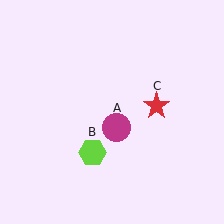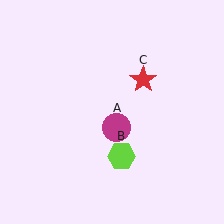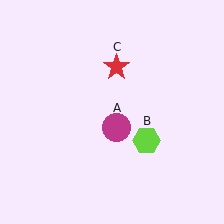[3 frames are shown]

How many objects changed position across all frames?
2 objects changed position: lime hexagon (object B), red star (object C).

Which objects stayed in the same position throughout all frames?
Magenta circle (object A) remained stationary.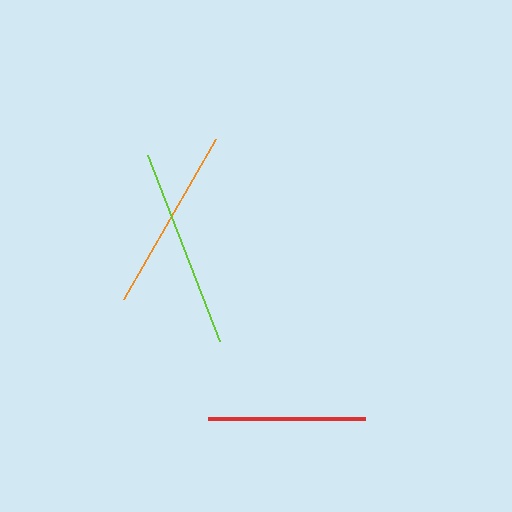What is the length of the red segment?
The red segment is approximately 157 pixels long.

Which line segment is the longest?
The lime line is the longest at approximately 199 pixels.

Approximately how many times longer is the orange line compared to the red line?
The orange line is approximately 1.2 times the length of the red line.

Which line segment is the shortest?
The red line is the shortest at approximately 157 pixels.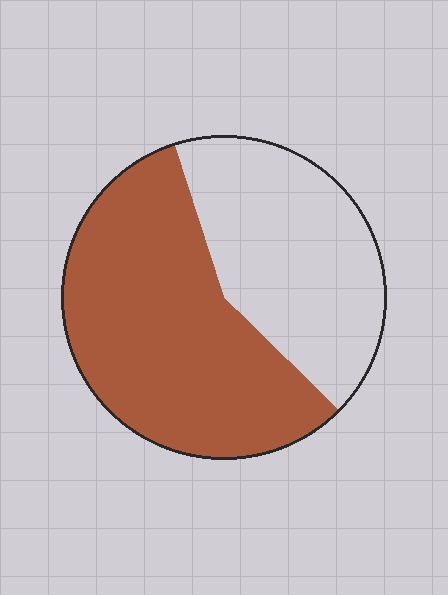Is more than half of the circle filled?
Yes.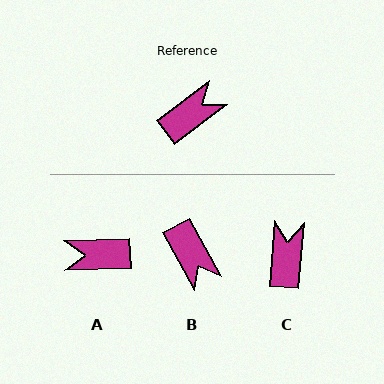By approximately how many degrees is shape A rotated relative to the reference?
Approximately 145 degrees counter-clockwise.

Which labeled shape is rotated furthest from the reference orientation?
A, about 145 degrees away.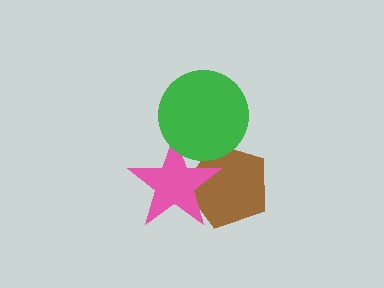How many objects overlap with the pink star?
2 objects overlap with the pink star.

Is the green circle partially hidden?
No, no other shape covers it.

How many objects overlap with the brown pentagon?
2 objects overlap with the brown pentagon.